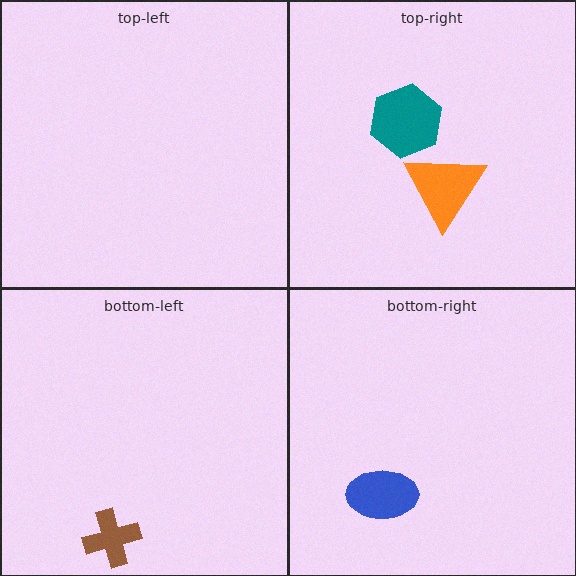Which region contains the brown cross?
The bottom-left region.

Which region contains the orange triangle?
The top-right region.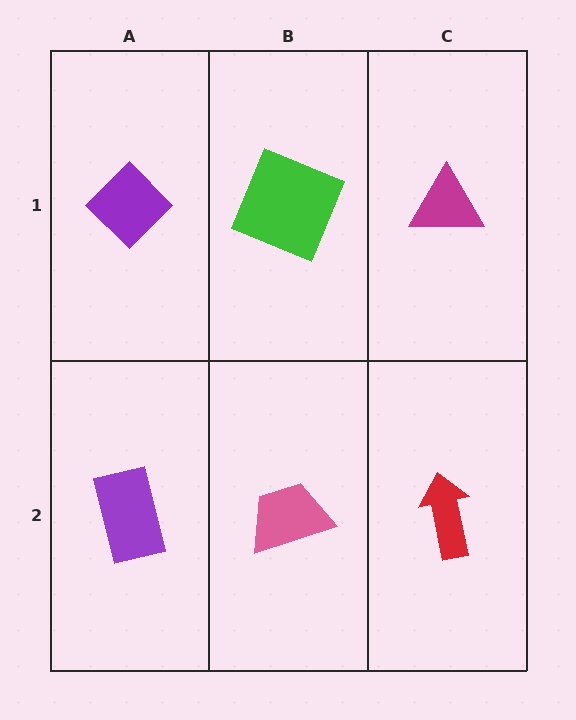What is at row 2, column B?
A pink trapezoid.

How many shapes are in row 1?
3 shapes.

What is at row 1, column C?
A magenta triangle.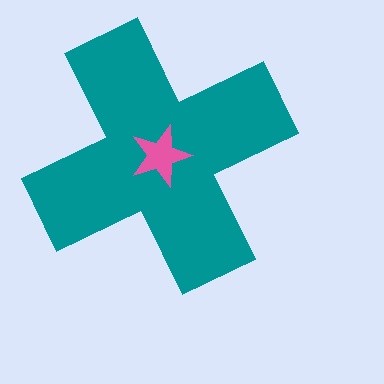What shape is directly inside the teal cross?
The pink star.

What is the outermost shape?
The teal cross.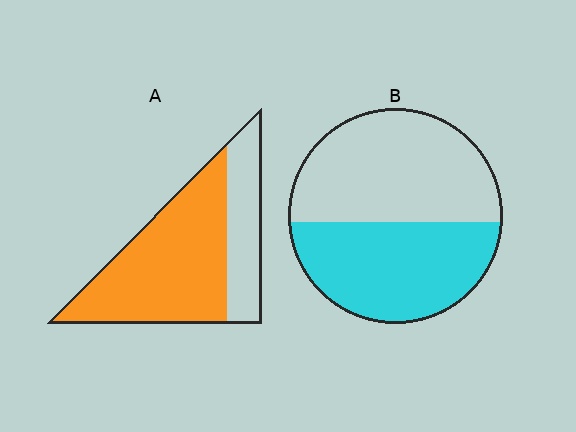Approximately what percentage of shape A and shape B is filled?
A is approximately 70% and B is approximately 45%.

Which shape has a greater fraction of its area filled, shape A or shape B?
Shape A.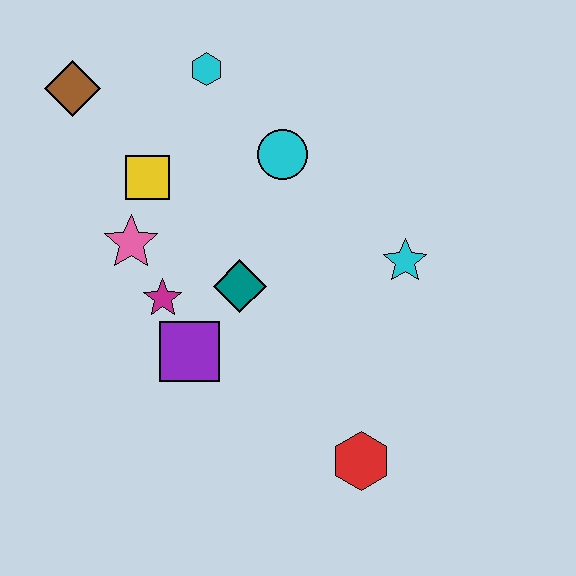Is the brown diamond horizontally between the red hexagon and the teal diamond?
No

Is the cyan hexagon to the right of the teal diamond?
No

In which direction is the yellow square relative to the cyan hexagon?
The yellow square is below the cyan hexagon.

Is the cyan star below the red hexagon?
No